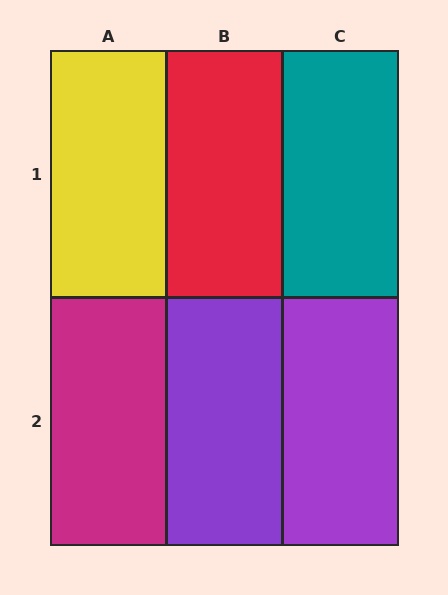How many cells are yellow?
1 cell is yellow.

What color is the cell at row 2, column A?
Magenta.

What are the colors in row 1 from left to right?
Yellow, red, teal.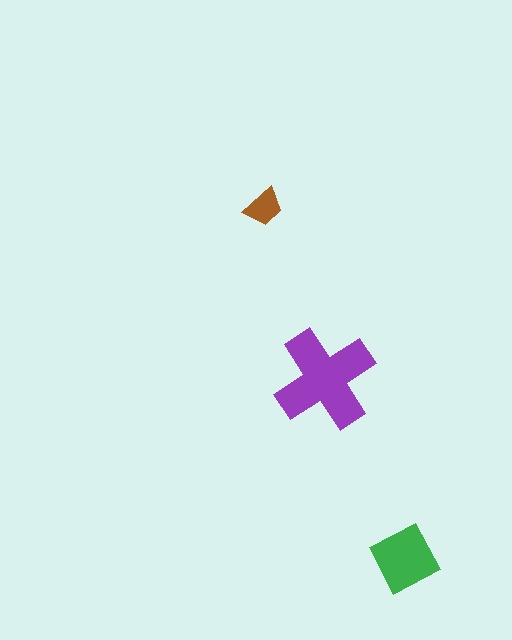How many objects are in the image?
There are 3 objects in the image.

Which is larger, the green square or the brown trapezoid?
The green square.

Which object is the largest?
The purple cross.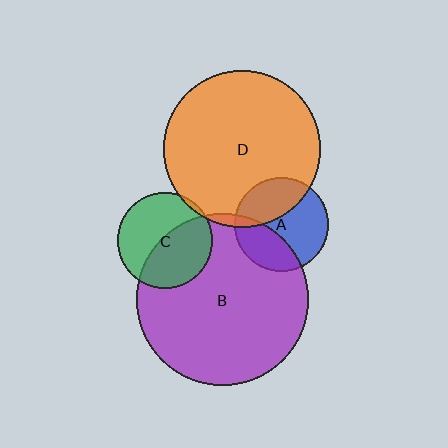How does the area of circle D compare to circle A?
Approximately 2.8 times.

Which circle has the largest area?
Circle B (purple).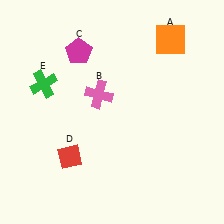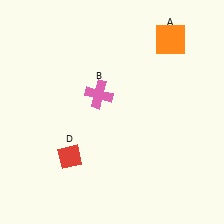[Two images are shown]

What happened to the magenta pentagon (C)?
The magenta pentagon (C) was removed in Image 2. It was in the top-left area of Image 1.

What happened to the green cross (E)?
The green cross (E) was removed in Image 2. It was in the top-left area of Image 1.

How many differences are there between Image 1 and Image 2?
There are 2 differences between the two images.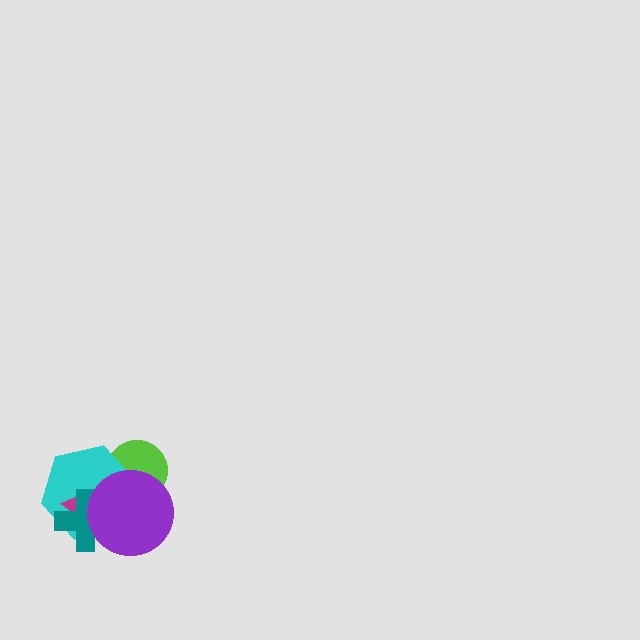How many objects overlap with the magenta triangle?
4 objects overlap with the magenta triangle.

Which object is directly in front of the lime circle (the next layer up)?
The cyan hexagon is directly in front of the lime circle.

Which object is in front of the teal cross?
The purple circle is in front of the teal cross.